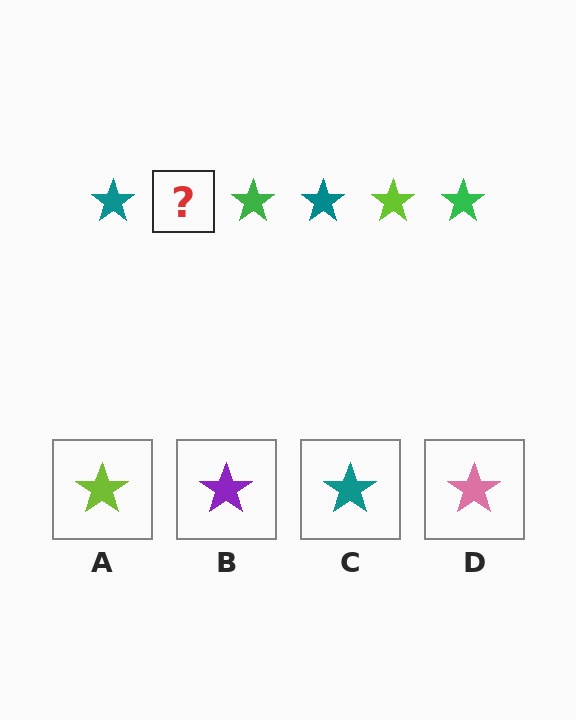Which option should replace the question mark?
Option A.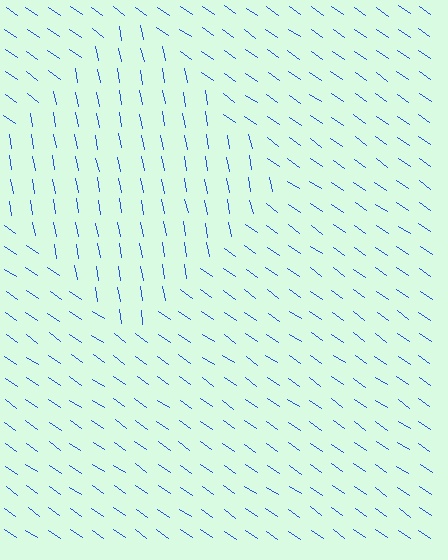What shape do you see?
I see a diamond.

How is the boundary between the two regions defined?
The boundary is defined purely by a change in line orientation (approximately 45 degrees difference). All lines are the same color and thickness.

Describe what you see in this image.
The image is filled with small blue line segments. A diamond region in the image has lines oriented differently from the surrounding lines, creating a visible texture boundary.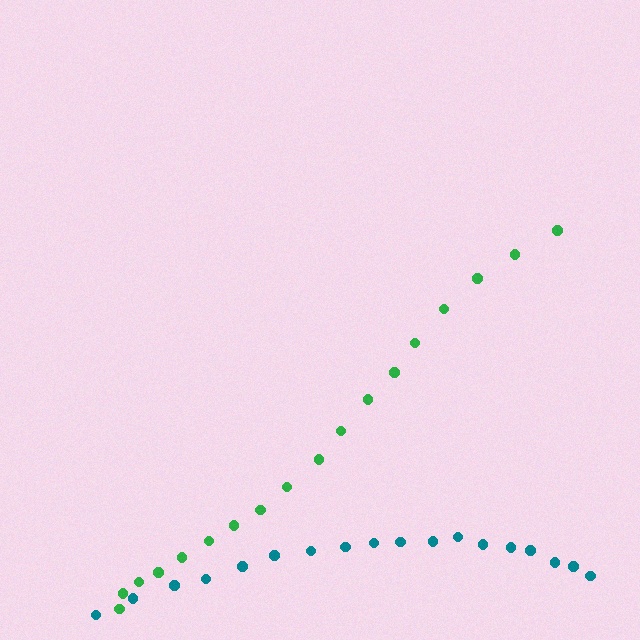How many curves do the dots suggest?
There are 2 distinct paths.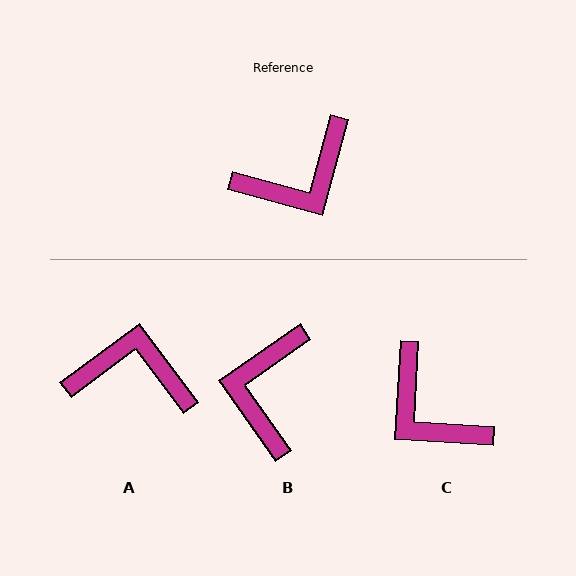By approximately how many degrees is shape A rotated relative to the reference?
Approximately 142 degrees counter-clockwise.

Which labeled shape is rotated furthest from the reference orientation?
A, about 142 degrees away.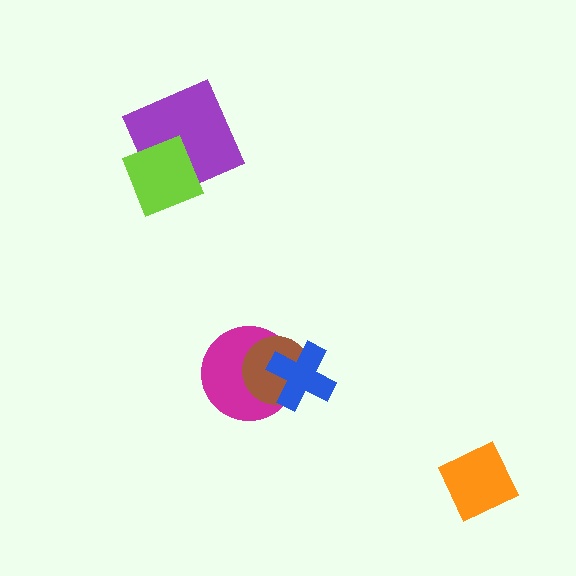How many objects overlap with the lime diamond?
1 object overlaps with the lime diamond.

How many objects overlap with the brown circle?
2 objects overlap with the brown circle.